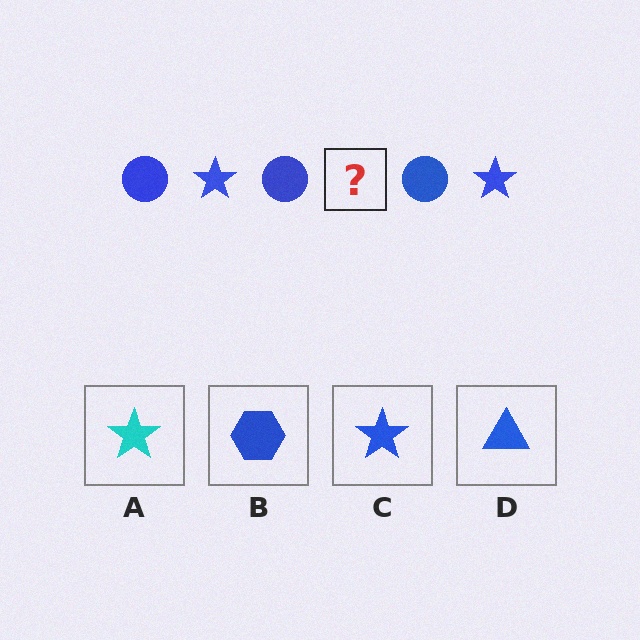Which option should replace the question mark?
Option C.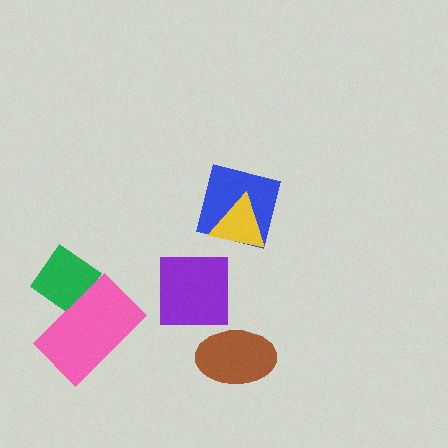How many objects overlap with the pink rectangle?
1 object overlaps with the pink rectangle.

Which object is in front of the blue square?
The yellow triangle is in front of the blue square.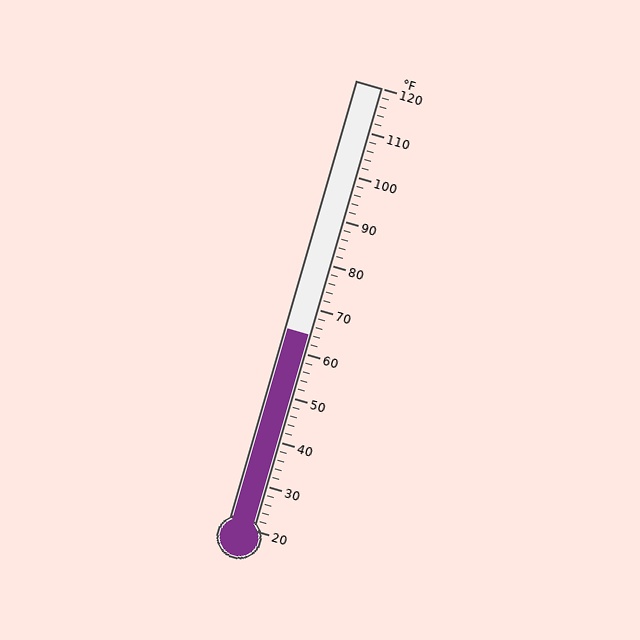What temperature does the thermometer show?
The thermometer shows approximately 64°F.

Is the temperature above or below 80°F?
The temperature is below 80°F.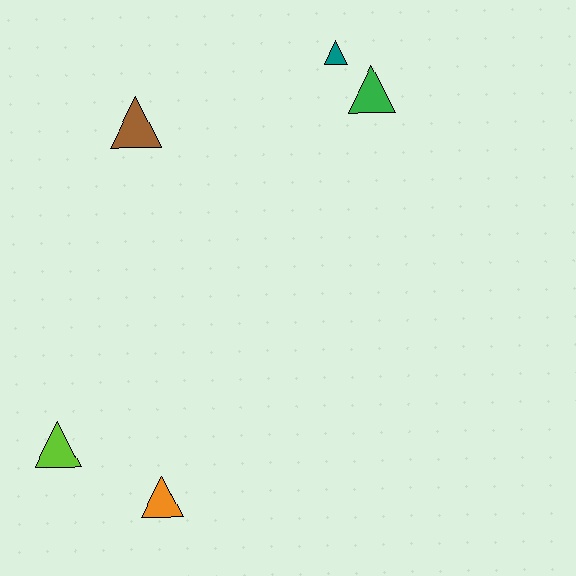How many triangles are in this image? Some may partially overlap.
There are 5 triangles.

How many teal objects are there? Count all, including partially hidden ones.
There is 1 teal object.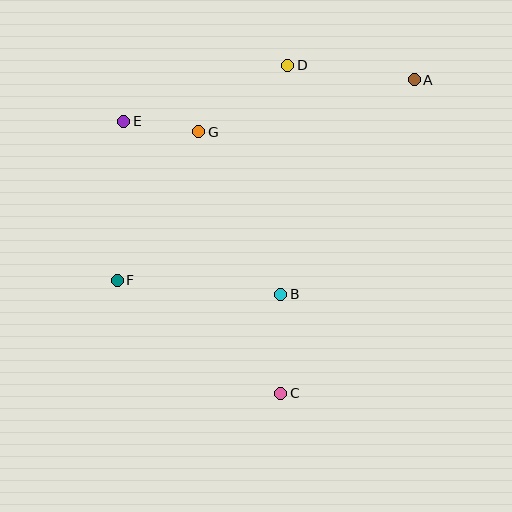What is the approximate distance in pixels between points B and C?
The distance between B and C is approximately 99 pixels.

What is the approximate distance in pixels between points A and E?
The distance between A and E is approximately 293 pixels.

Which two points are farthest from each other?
Points A and F are farthest from each other.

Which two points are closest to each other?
Points E and G are closest to each other.